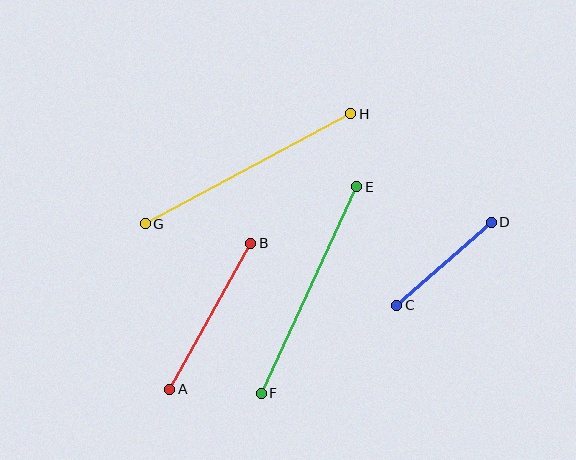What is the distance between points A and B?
The distance is approximately 167 pixels.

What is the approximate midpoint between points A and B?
The midpoint is at approximately (210, 316) pixels.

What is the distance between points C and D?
The distance is approximately 126 pixels.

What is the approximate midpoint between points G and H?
The midpoint is at approximately (248, 169) pixels.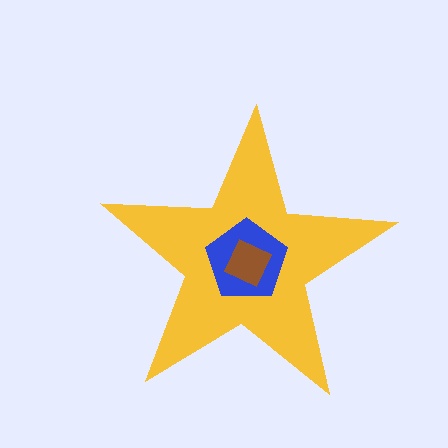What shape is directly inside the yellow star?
The blue pentagon.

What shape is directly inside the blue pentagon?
The brown square.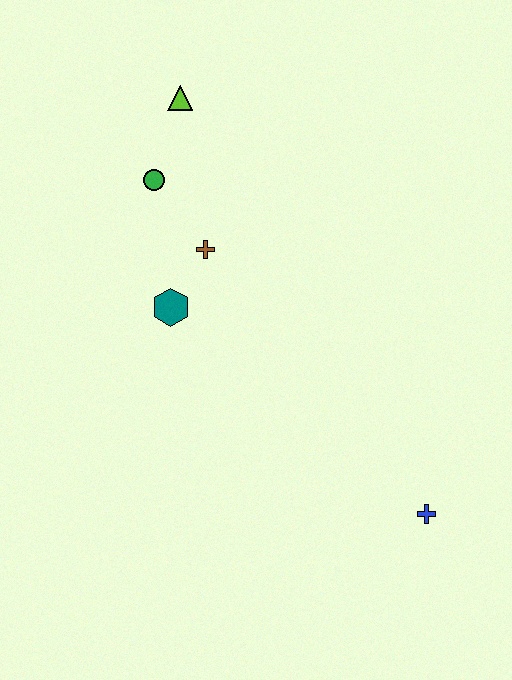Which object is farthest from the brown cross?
The blue cross is farthest from the brown cross.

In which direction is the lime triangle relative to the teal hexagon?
The lime triangle is above the teal hexagon.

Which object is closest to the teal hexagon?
The brown cross is closest to the teal hexagon.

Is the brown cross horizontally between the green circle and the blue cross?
Yes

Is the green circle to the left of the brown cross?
Yes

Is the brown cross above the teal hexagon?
Yes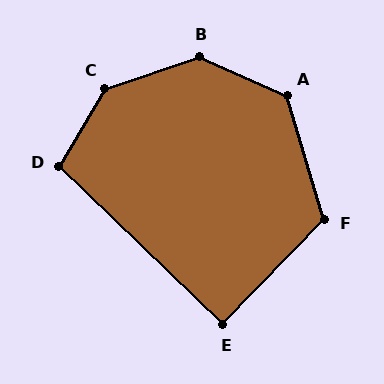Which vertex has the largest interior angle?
C, at approximately 139 degrees.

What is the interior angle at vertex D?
Approximately 104 degrees (obtuse).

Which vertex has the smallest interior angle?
E, at approximately 91 degrees.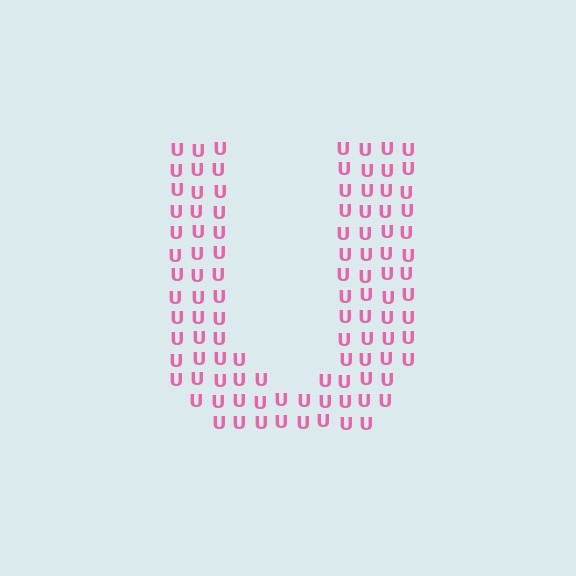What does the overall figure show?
The overall figure shows the letter U.